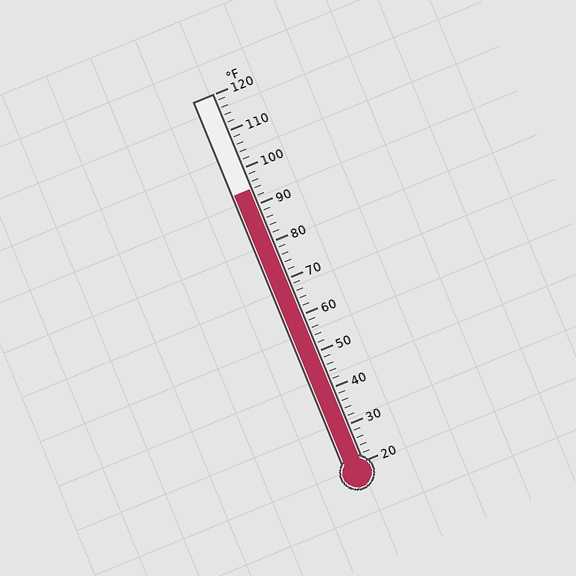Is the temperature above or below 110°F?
The temperature is below 110°F.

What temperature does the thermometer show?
The thermometer shows approximately 94°F.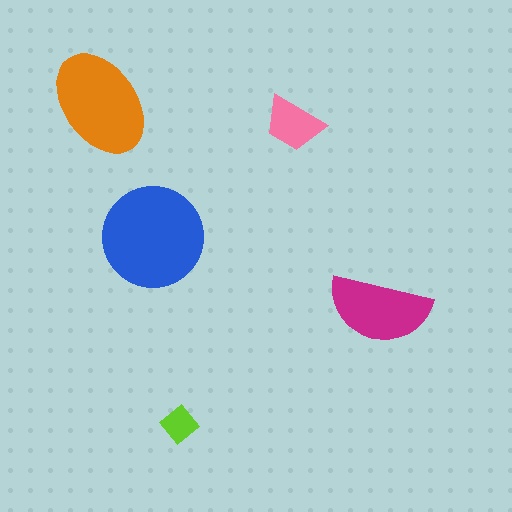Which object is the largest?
The blue circle.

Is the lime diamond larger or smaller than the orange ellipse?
Smaller.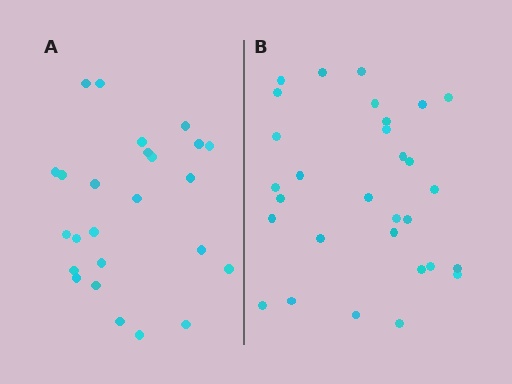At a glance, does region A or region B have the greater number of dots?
Region B (the right region) has more dots.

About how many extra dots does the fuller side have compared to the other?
Region B has about 5 more dots than region A.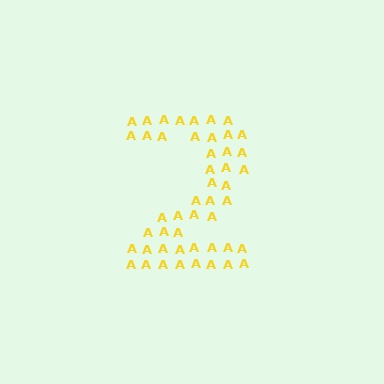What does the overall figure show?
The overall figure shows the digit 2.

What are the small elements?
The small elements are letter A's.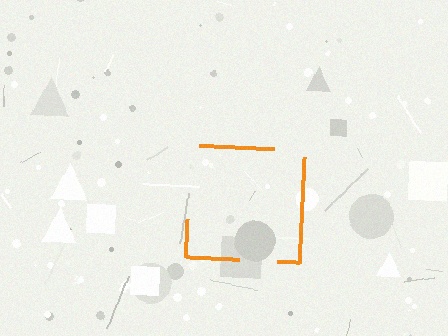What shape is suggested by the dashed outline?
The dashed outline suggests a square.